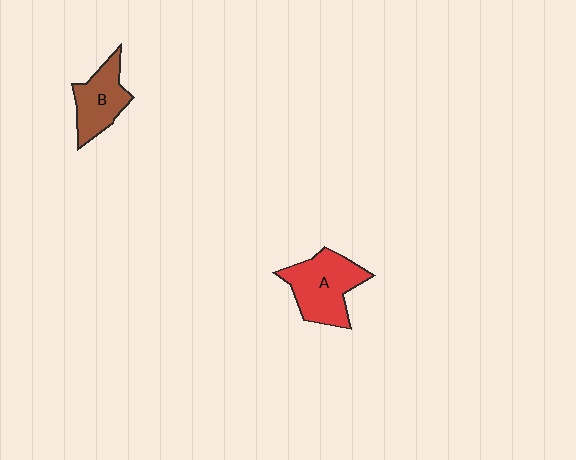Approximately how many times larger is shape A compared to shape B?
Approximately 1.3 times.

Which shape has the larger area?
Shape A (red).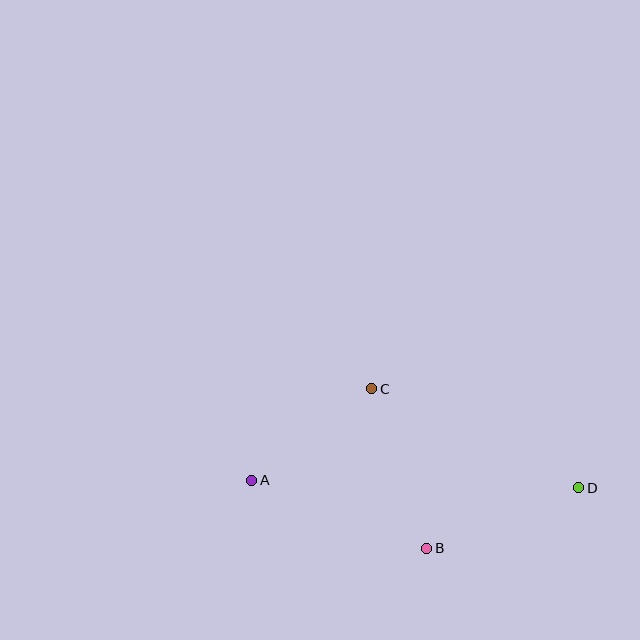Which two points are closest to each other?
Points A and C are closest to each other.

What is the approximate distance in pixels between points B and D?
The distance between B and D is approximately 163 pixels.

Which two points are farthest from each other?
Points A and D are farthest from each other.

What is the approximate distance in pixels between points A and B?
The distance between A and B is approximately 188 pixels.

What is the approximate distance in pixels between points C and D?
The distance between C and D is approximately 229 pixels.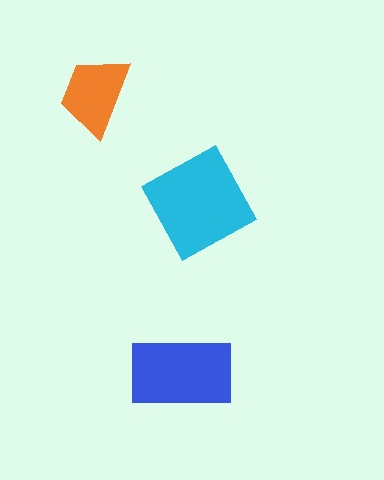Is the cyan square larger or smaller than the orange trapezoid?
Larger.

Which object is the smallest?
The orange trapezoid.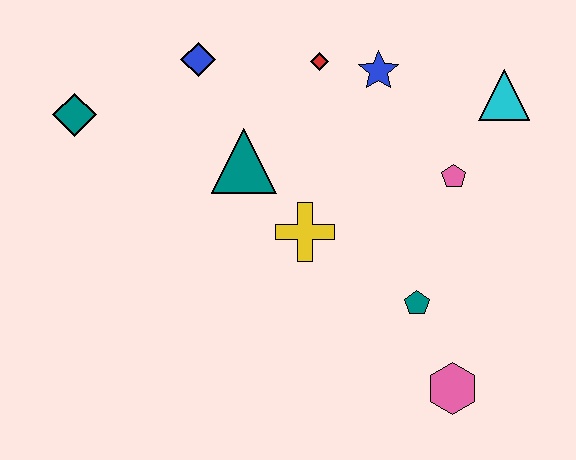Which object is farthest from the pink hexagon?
The teal diamond is farthest from the pink hexagon.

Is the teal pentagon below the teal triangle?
Yes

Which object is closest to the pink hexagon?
The teal pentagon is closest to the pink hexagon.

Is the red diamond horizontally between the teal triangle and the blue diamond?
No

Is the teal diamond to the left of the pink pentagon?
Yes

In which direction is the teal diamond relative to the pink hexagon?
The teal diamond is to the left of the pink hexagon.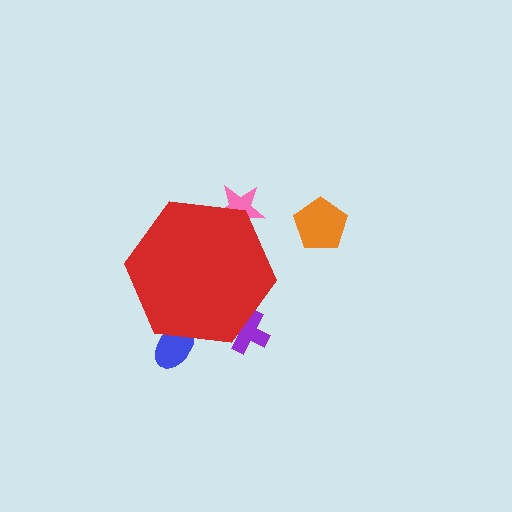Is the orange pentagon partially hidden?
No, the orange pentagon is fully visible.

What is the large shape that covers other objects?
A red hexagon.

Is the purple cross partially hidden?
Yes, the purple cross is partially hidden behind the red hexagon.